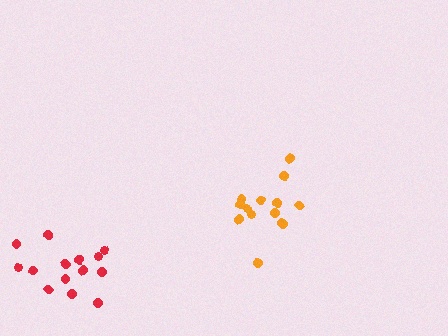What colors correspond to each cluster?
The clusters are colored: red, orange.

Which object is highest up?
The orange cluster is topmost.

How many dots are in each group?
Group 1: 15 dots, Group 2: 14 dots (29 total).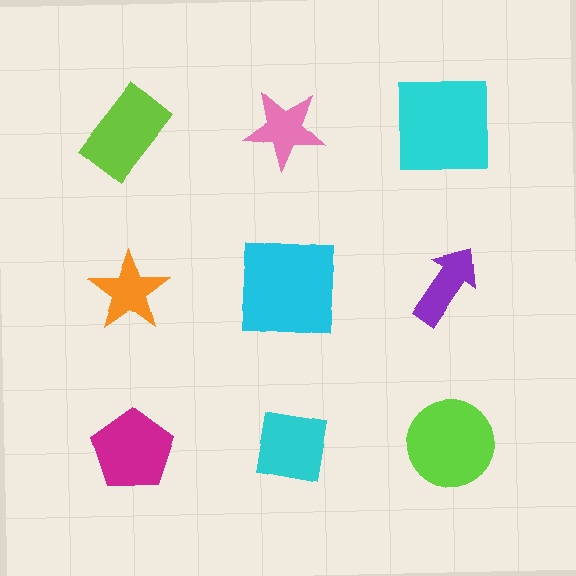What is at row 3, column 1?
A magenta pentagon.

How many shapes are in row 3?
3 shapes.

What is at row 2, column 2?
A cyan square.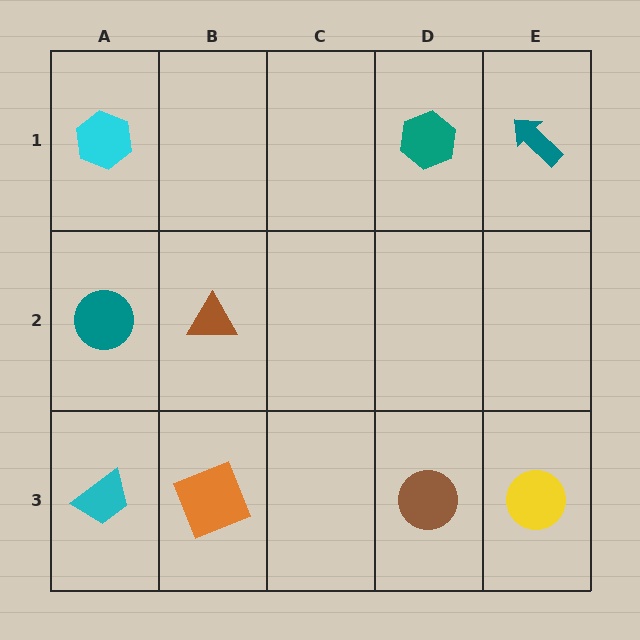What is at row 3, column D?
A brown circle.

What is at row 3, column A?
A cyan trapezoid.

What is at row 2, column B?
A brown triangle.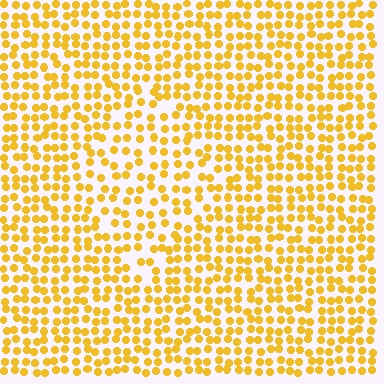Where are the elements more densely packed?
The elements are more densely packed outside the diamond boundary.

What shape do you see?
I see a diamond.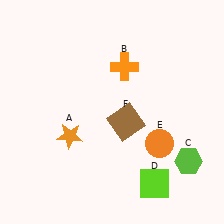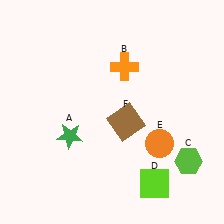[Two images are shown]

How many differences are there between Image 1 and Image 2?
There is 1 difference between the two images.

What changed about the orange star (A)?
In Image 1, A is orange. In Image 2, it changed to green.